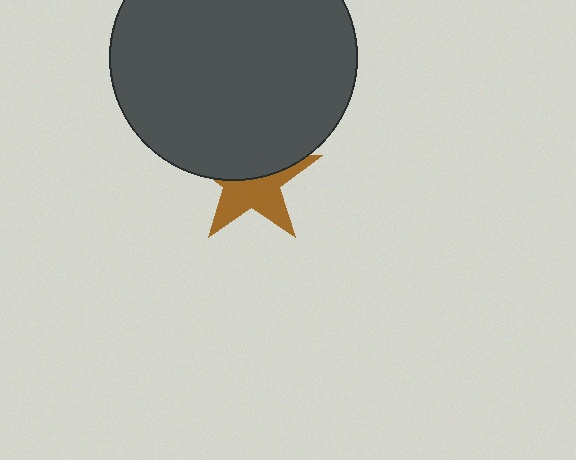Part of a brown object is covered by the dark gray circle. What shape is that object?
It is a star.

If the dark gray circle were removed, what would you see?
You would see the complete brown star.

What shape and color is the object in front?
The object in front is a dark gray circle.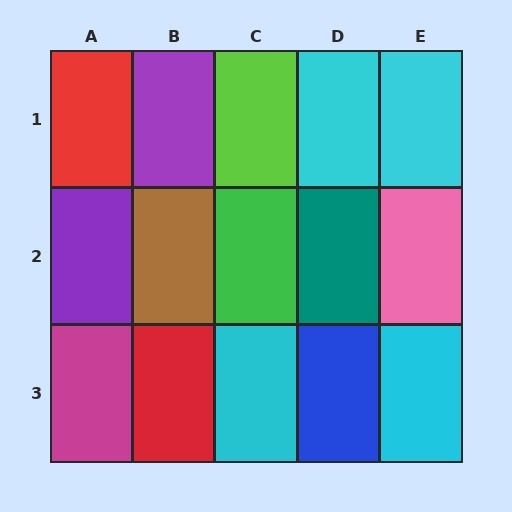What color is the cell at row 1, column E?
Cyan.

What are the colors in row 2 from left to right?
Purple, brown, green, teal, pink.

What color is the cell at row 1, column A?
Red.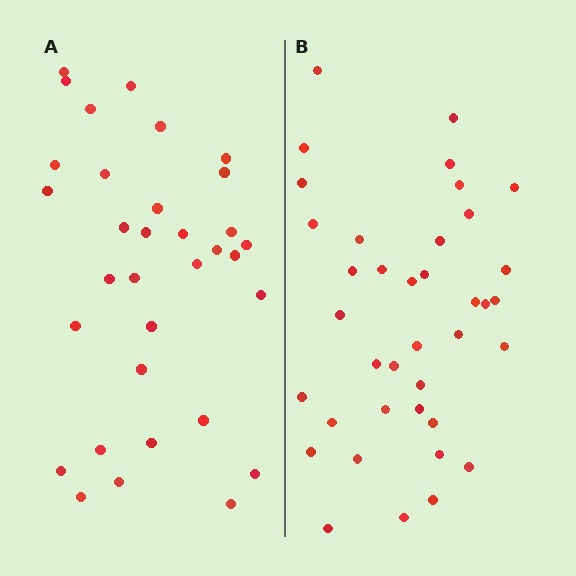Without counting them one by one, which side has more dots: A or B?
Region B (the right region) has more dots.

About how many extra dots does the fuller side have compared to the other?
Region B has about 5 more dots than region A.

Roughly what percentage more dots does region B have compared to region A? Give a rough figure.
About 15% more.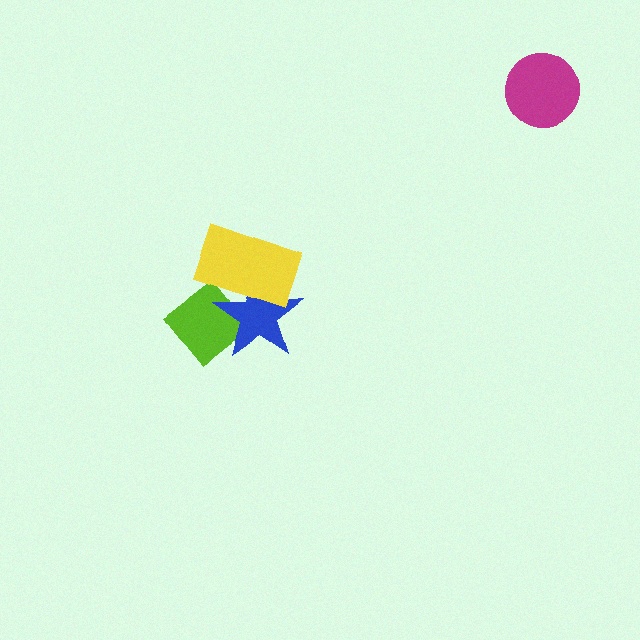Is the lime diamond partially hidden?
Yes, it is partially covered by another shape.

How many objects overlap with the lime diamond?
2 objects overlap with the lime diamond.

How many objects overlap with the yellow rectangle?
2 objects overlap with the yellow rectangle.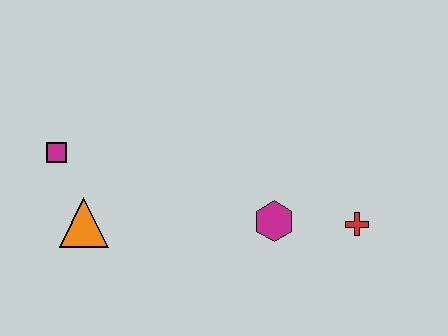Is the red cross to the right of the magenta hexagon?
Yes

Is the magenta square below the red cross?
No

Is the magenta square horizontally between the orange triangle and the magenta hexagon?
No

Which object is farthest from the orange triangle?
The red cross is farthest from the orange triangle.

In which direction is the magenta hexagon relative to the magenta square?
The magenta hexagon is to the right of the magenta square.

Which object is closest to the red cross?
The magenta hexagon is closest to the red cross.